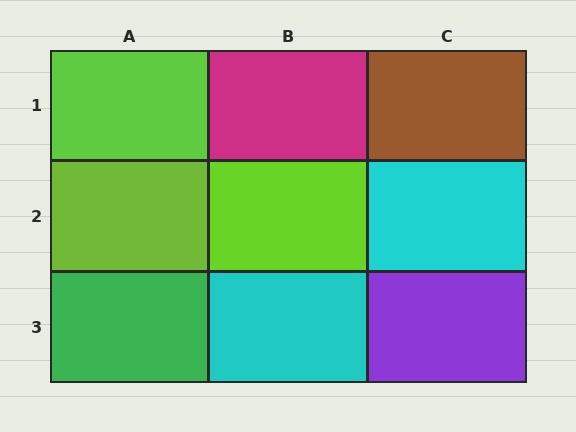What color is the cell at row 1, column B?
Magenta.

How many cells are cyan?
2 cells are cyan.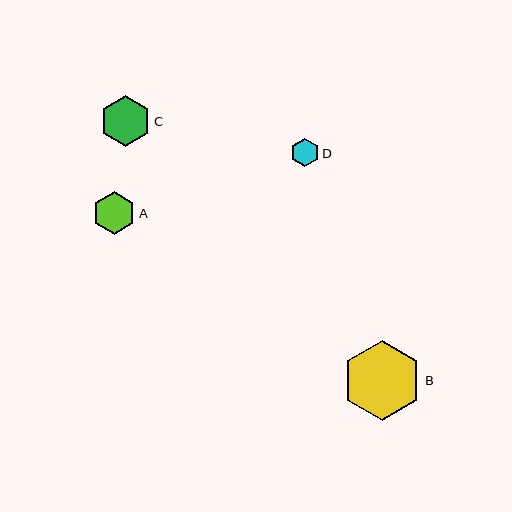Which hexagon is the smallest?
Hexagon D is the smallest with a size of approximately 29 pixels.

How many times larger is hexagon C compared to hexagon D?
Hexagon C is approximately 1.8 times the size of hexagon D.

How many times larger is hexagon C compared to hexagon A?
Hexagon C is approximately 1.2 times the size of hexagon A.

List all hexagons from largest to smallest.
From largest to smallest: B, C, A, D.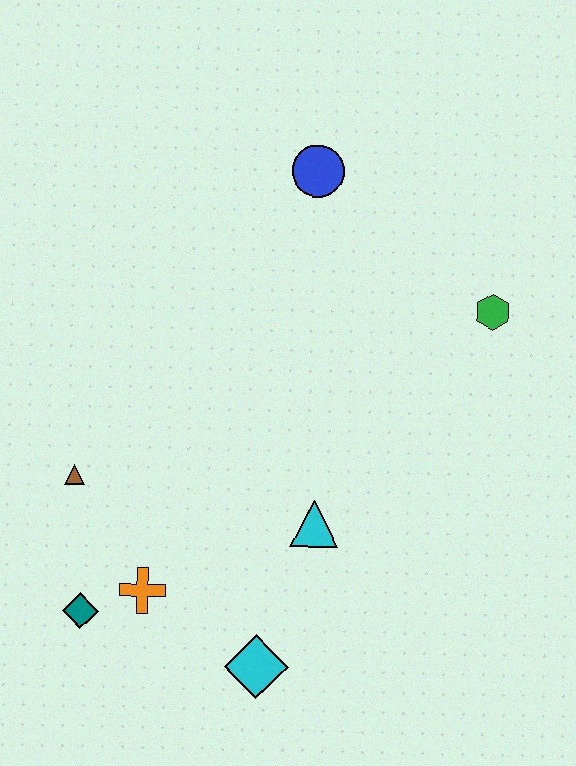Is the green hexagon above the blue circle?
No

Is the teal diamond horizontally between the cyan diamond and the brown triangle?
Yes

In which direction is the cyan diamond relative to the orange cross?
The cyan diamond is to the right of the orange cross.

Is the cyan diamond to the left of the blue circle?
Yes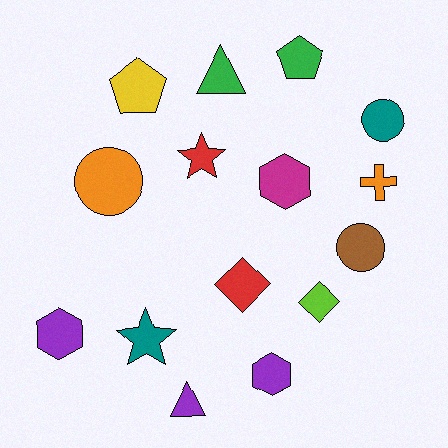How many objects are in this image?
There are 15 objects.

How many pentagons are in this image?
There are 2 pentagons.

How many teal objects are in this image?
There are 2 teal objects.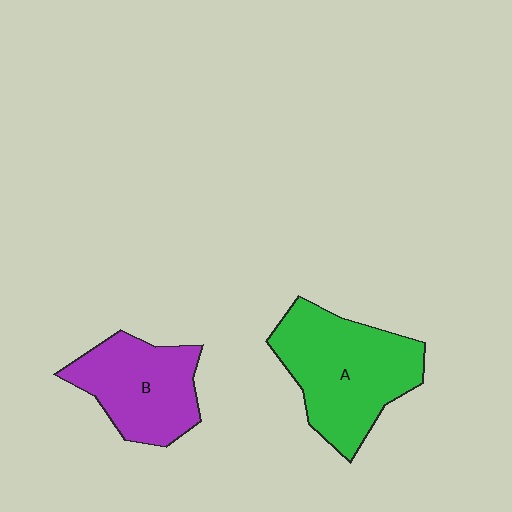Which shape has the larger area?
Shape A (green).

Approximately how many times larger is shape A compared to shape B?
Approximately 1.3 times.